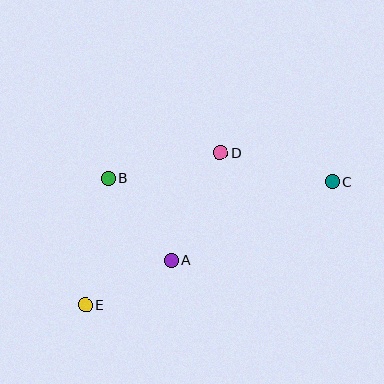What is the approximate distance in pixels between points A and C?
The distance between A and C is approximately 179 pixels.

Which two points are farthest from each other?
Points C and E are farthest from each other.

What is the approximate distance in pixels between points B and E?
The distance between B and E is approximately 129 pixels.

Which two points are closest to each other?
Points A and E are closest to each other.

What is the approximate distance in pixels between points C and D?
The distance between C and D is approximately 116 pixels.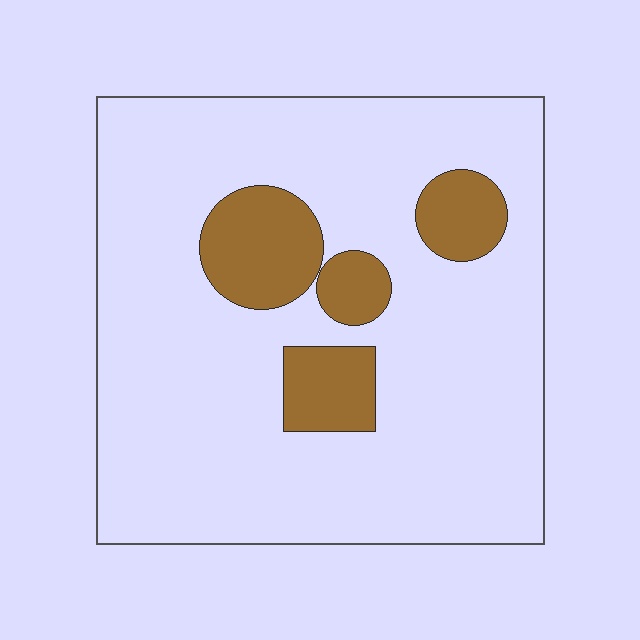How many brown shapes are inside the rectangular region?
4.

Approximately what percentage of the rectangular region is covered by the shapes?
Approximately 15%.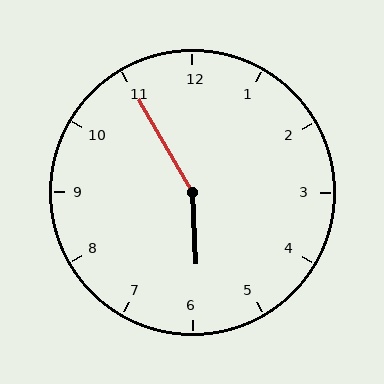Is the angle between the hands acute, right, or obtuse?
It is obtuse.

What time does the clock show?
5:55.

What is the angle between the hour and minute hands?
Approximately 152 degrees.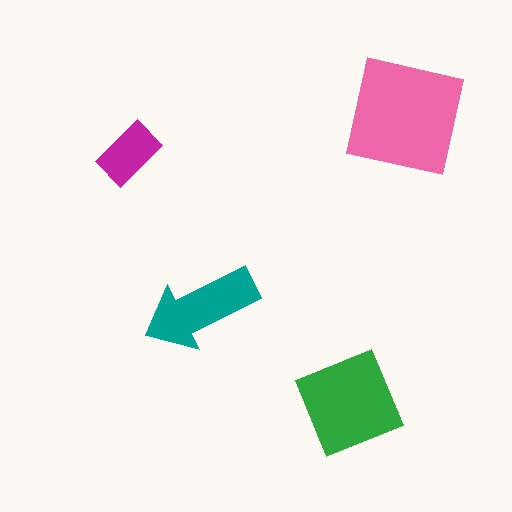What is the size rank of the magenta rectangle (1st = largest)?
4th.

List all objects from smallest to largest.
The magenta rectangle, the teal arrow, the green diamond, the pink square.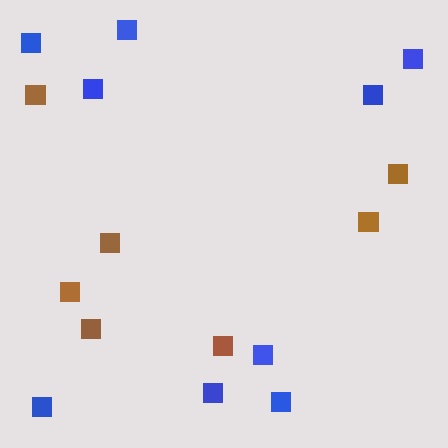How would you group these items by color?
There are 2 groups: one group of brown squares (7) and one group of blue squares (9).